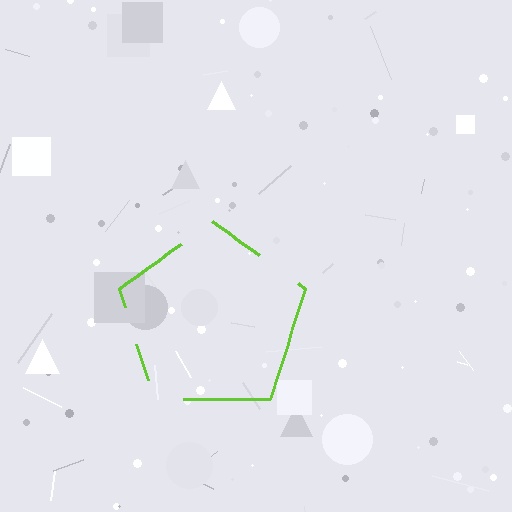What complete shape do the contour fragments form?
The contour fragments form a pentagon.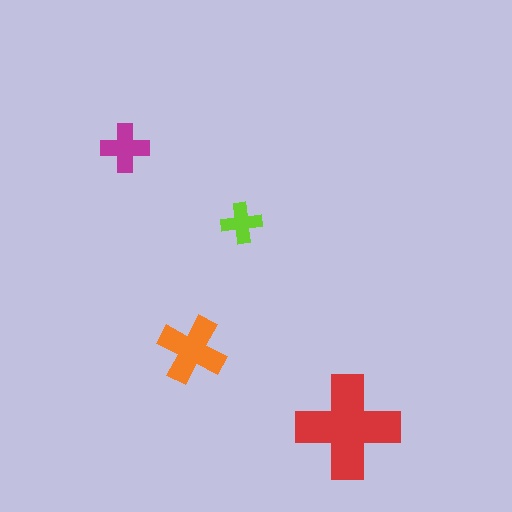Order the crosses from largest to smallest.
the red one, the orange one, the magenta one, the lime one.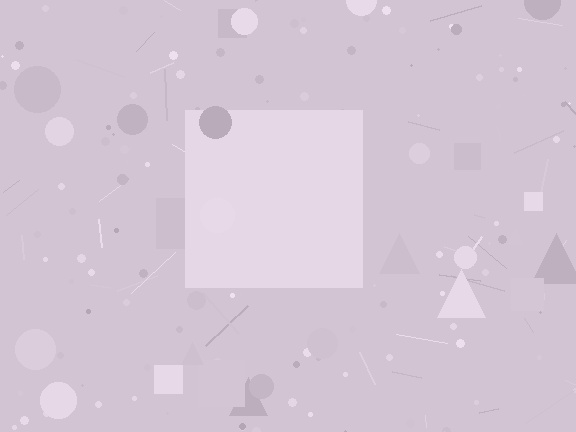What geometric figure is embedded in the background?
A square is embedded in the background.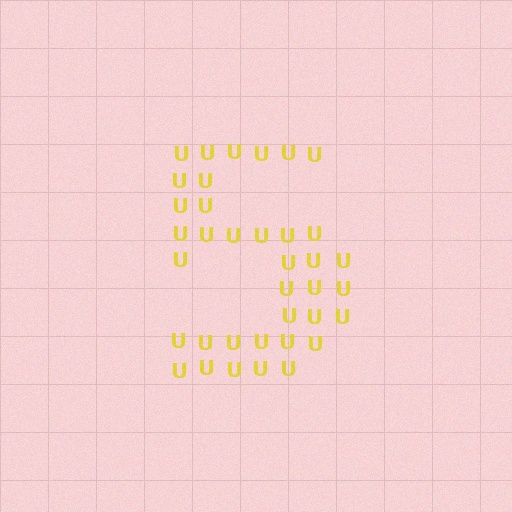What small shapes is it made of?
It is made of small letter U's.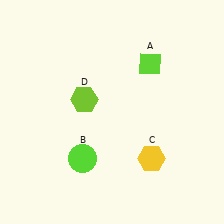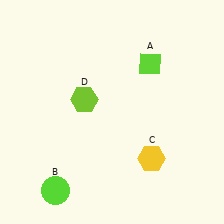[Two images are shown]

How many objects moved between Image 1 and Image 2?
1 object moved between the two images.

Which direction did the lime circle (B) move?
The lime circle (B) moved down.